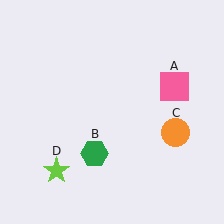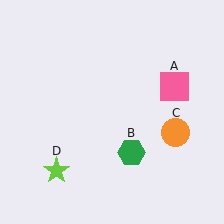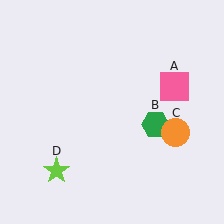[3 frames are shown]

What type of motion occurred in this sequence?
The green hexagon (object B) rotated counterclockwise around the center of the scene.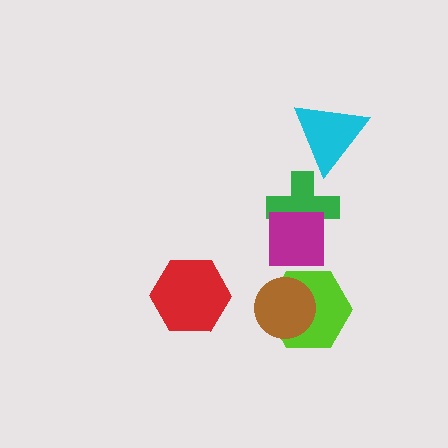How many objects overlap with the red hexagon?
0 objects overlap with the red hexagon.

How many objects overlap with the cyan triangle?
0 objects overlap with the cyan triangle.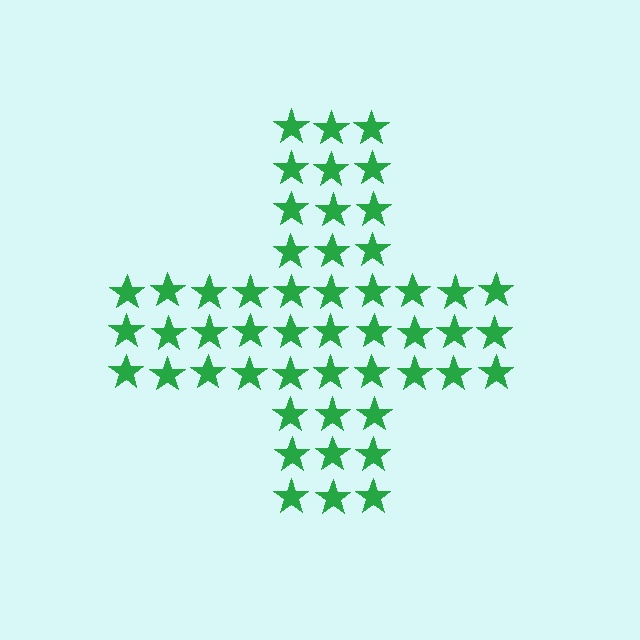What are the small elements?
The small elements are stars.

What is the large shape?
The large shape is a cross.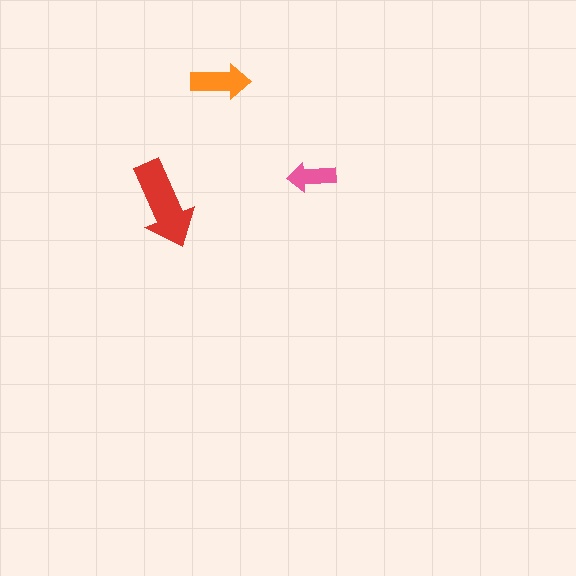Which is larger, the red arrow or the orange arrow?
The red one.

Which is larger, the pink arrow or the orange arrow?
The orange one.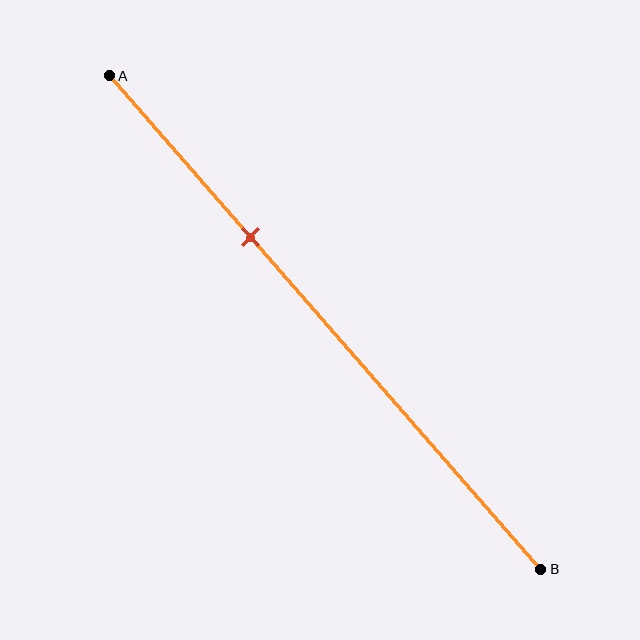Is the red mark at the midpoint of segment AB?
No, the mark is at about 35% from A, not at the 50% midpoint.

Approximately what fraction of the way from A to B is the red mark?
The red mark is approximately 35% of the way from A to B.